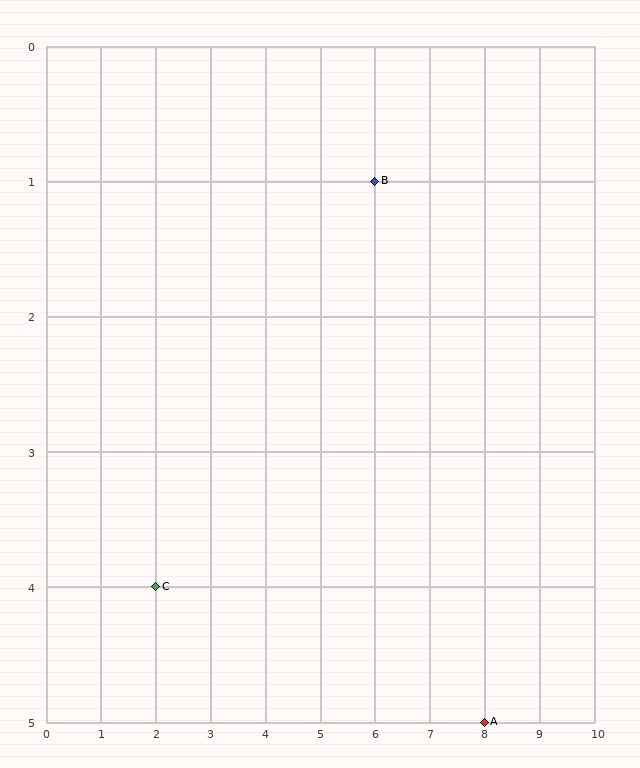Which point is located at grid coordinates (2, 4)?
Point C is at (2, 4).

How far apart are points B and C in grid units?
Points B and C are 4 columns and 3 rows apart (about 5.0 grid units diagonally).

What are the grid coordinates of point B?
Point B is at grid coordinates (6, 1).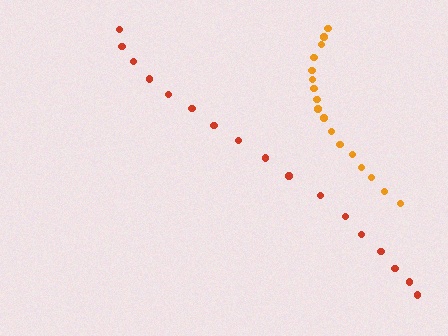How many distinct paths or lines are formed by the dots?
There are 2 distinct paths.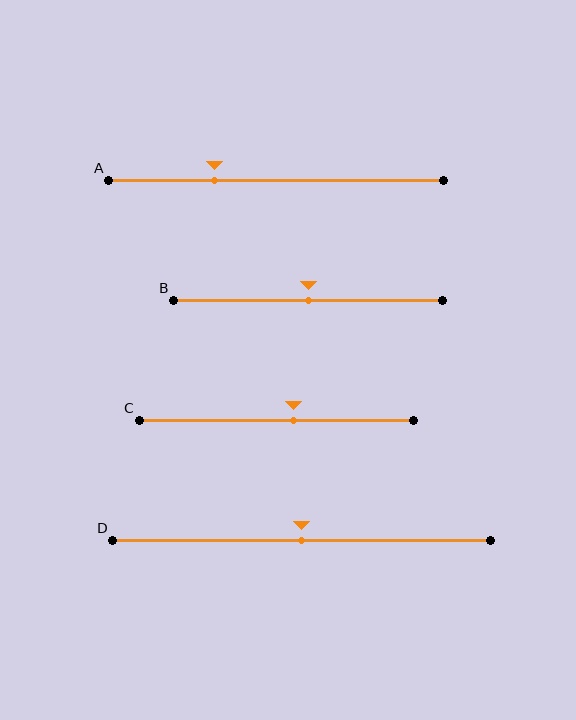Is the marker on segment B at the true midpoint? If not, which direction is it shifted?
Yes, the marker on segment B is at the true midpoint.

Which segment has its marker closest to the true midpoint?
Segment B has its marker closest to the true midpoint.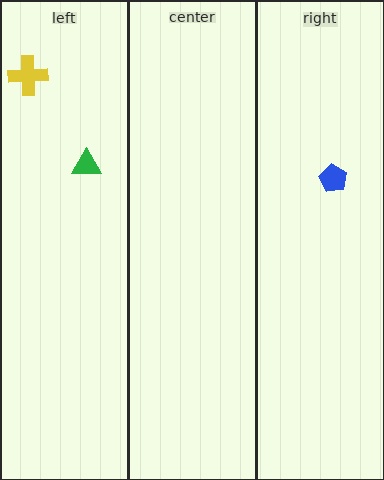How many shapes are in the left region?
2.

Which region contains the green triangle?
The left region.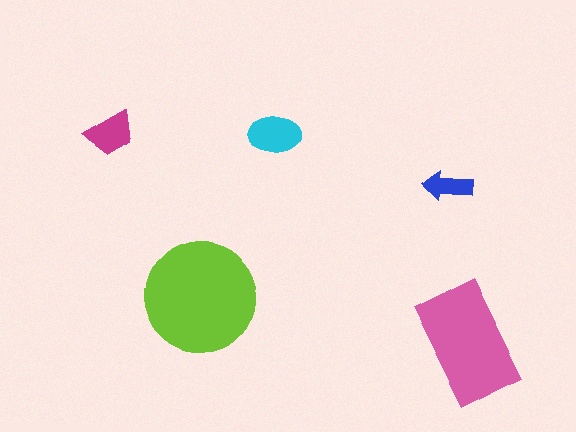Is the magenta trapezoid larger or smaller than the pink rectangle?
Smaller.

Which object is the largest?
The lime circle.